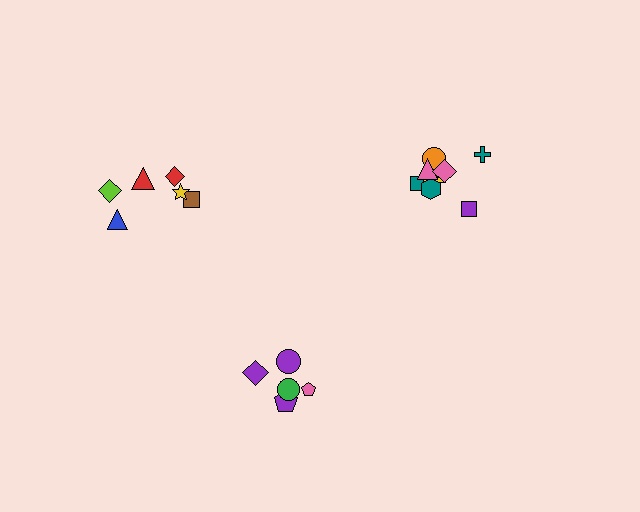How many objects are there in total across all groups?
There are 19 objects.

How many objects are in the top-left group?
There are 6 objects.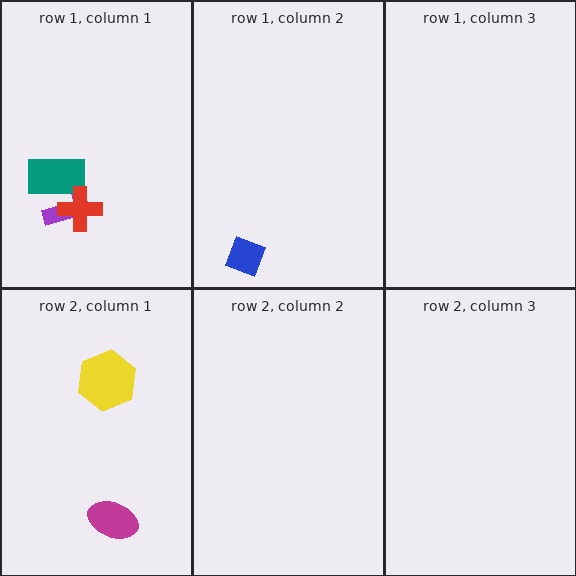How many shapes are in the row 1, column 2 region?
1.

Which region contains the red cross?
The row 1, column 1 region.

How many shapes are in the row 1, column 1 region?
3.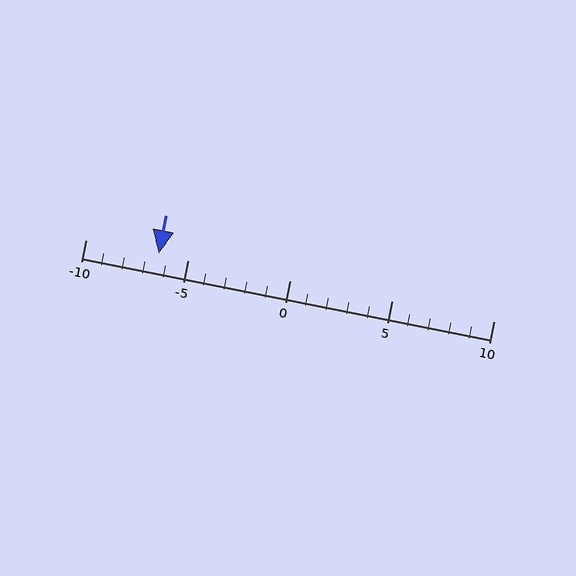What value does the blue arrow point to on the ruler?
The blue arrow points to approximately -6.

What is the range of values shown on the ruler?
The ruler shows values from -10 to 10.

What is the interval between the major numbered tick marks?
The major tick marks are spaced 5 units apart.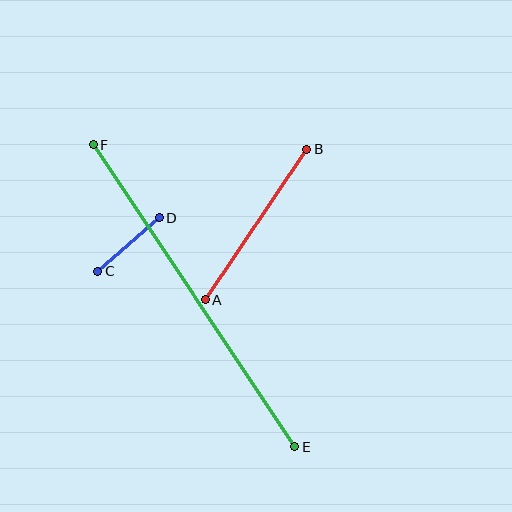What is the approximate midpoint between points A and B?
The midpoint is at approximately (256, 224) pixels.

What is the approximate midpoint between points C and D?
The midpoint is at approximately (129, 245) pixels.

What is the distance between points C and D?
The distance is approximately 81 pixels.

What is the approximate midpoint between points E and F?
The midpoint is at approximately (194, 296) pixels.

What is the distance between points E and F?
The distance is approximately 363 pixels.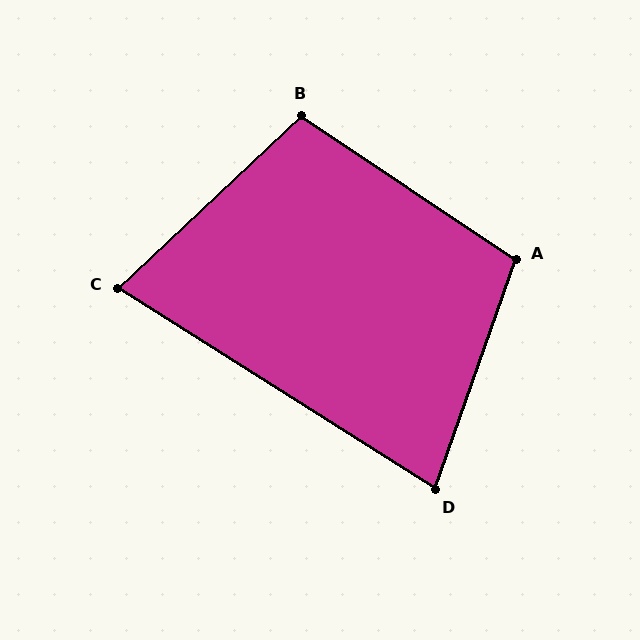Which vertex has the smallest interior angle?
C, at approximately 75 degrees.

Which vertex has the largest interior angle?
A, at approximately 105 degrees.